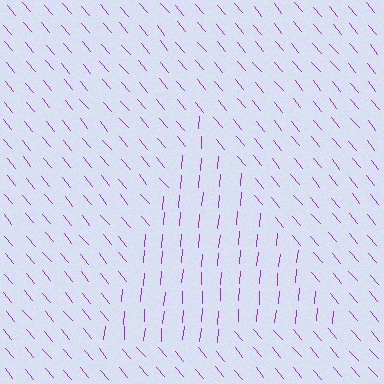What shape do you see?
I see a triangle.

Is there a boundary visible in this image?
Yes, there is a texture boundary formed by a change in line orientation.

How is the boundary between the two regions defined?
The boundary is defined purely by a change in line orientation (approximately 45 degrees difference). All lines are the same color and thickness.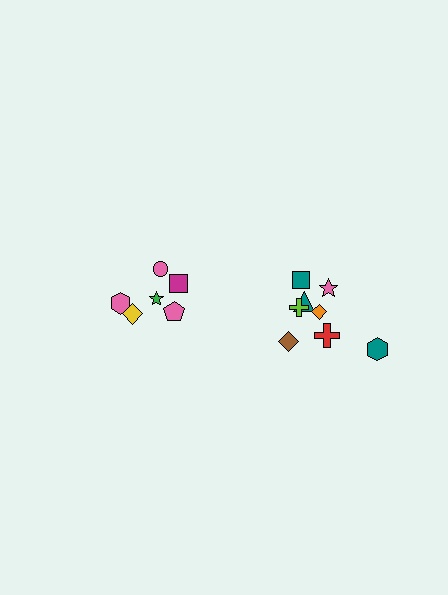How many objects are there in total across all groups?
There are 14 objects.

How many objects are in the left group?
There are 6 objects.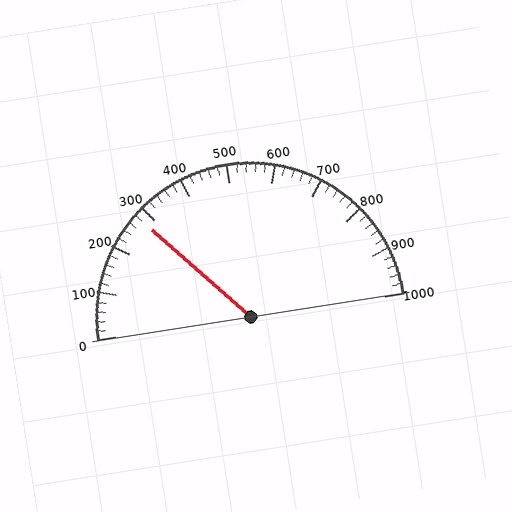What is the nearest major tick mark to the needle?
The nearest major tick mark is 300.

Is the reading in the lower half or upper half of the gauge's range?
The reading is in the lower half of the range (0 to 1000).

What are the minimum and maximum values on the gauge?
The gauge ranges from 0 to 1000.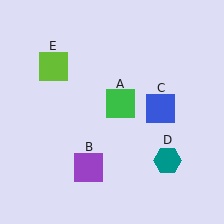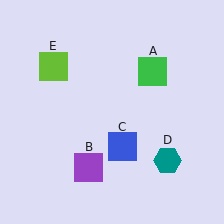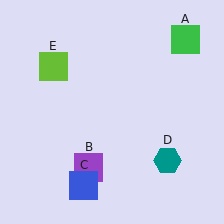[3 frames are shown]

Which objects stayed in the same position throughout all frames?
Purple square (object B) and teal hexagon (object D) and lime square (object E) remained stationary.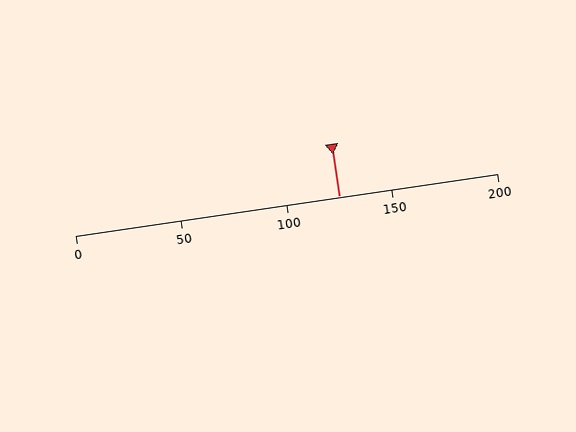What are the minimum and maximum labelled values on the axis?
The axis runs from 0 to 200.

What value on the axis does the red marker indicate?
The marker indicates approximately 125.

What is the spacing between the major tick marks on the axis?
The major ticks are spaced 50 apart.